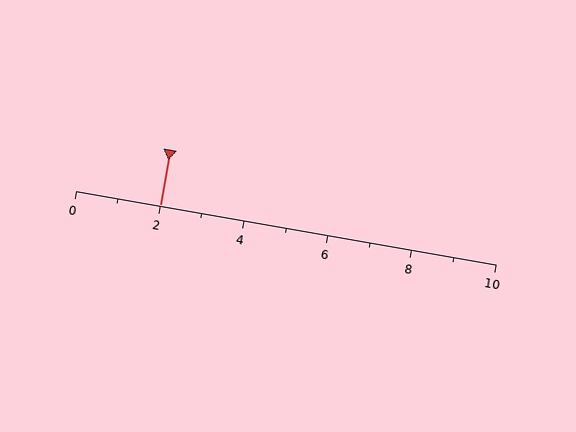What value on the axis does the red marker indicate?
The marker indicates approximately 2.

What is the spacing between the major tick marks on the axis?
The major ticks are spaced 2 apart.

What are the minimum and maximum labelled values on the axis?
The axis runs from 0 to 10.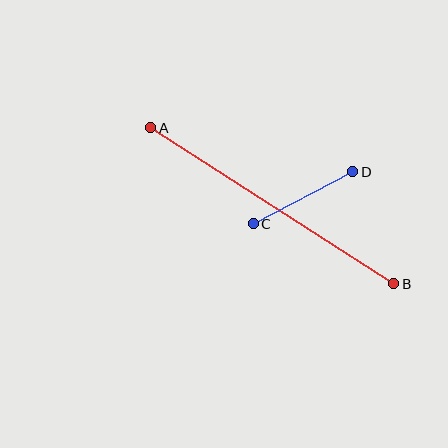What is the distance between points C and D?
The distance is approximately 112 pixels.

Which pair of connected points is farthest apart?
Points A and B are farthest apart.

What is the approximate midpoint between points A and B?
The midpoint is at approximately (272, 206) pixels.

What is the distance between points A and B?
The distance is approximately 289 pixels.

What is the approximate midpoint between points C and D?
The midpoint is at approximately (303, 198) pixels.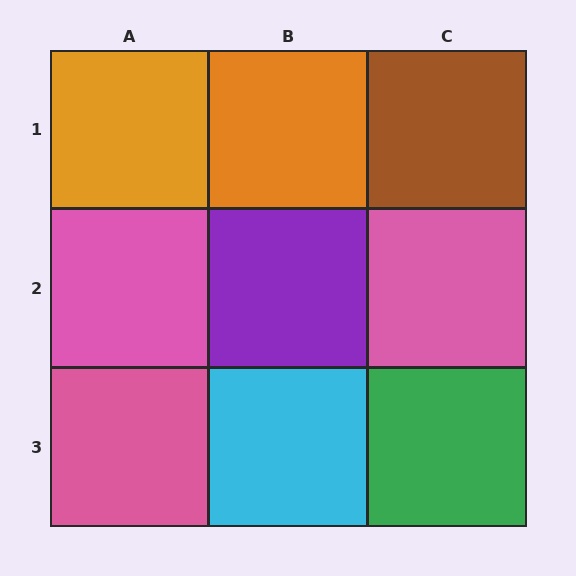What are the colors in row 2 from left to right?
Pink, purple, pink.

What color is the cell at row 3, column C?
Green.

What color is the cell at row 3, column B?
Cyan.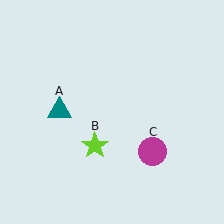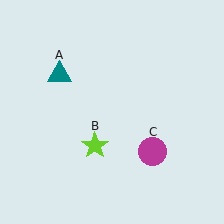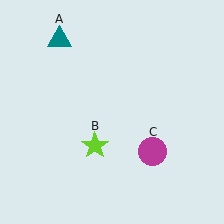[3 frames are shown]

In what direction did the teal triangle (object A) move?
The teal triangle (object A) moved up.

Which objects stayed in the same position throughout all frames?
Lime star (object B) and magenta circle (object C) remained stationary.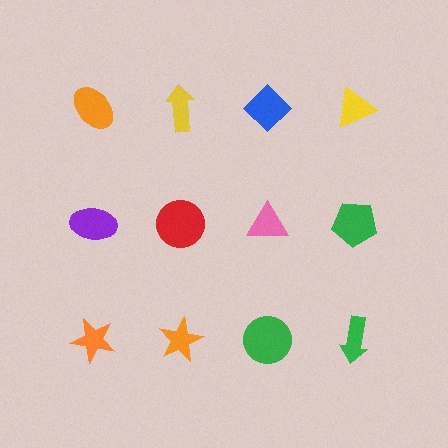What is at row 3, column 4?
A green arrow.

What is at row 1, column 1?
An orange ellipse.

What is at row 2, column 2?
A red circle.